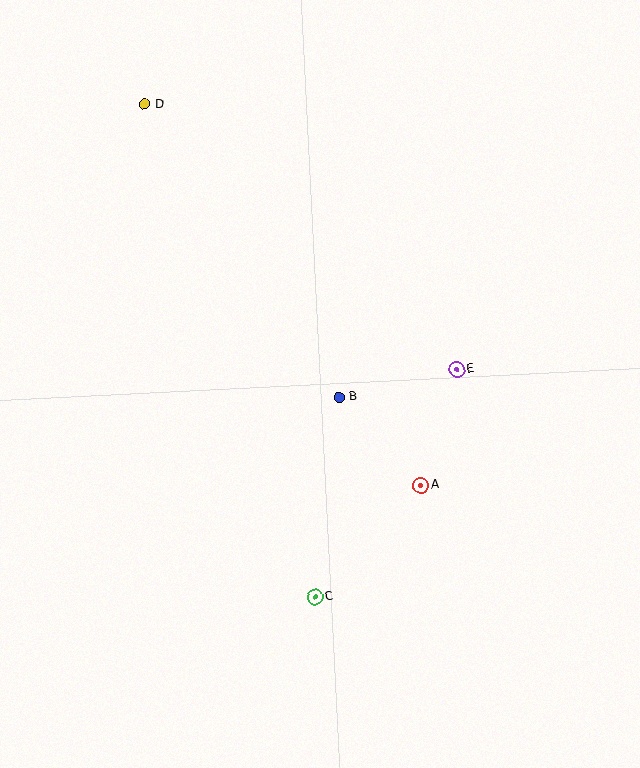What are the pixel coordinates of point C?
Point C is at (315, 597).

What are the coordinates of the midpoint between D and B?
The midpoint between D and B is at (242, 251).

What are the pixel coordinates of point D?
Point D is at (145, 104).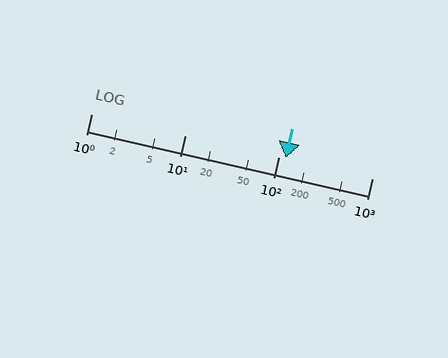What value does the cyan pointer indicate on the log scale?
The pointer indicates approximately 120.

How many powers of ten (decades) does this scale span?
The scale spans 3 decades, from 1 to 1000.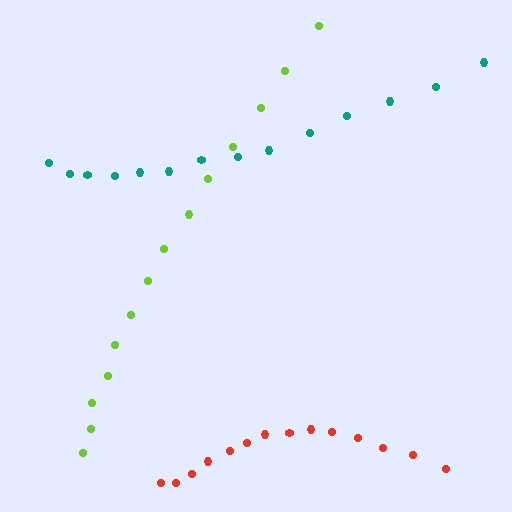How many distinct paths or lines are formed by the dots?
There are 3 distinct paths.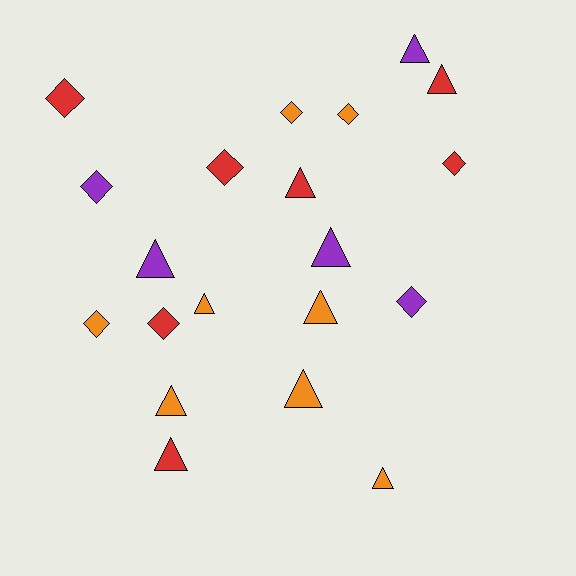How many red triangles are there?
There are 3 red triangles.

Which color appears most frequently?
Orange, with 8 objects.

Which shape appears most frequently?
Triangle, with 11 objects.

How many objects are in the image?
There are 20 objects.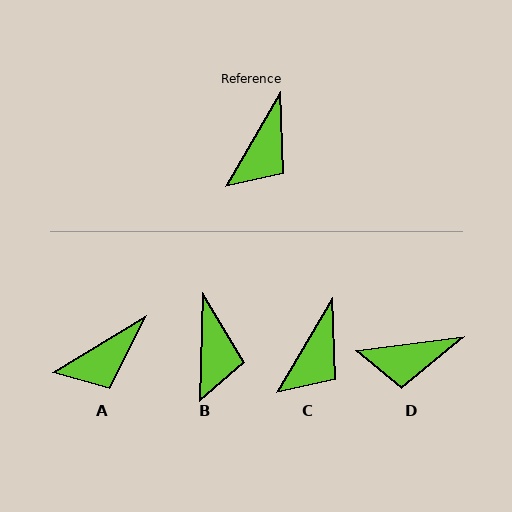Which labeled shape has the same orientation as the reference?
C.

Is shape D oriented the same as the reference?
No, it is off by about 52 degrees.